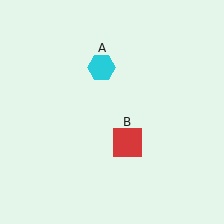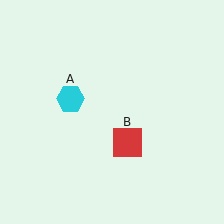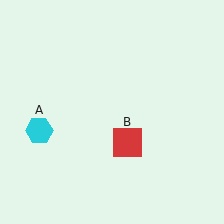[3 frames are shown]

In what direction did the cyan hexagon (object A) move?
The cyan hexagon (object A) moved down and to the left.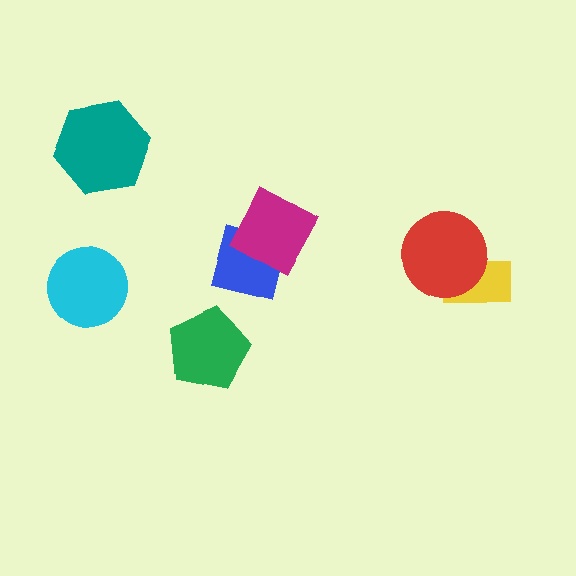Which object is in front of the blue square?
The magenta diamond is in front of the blue square.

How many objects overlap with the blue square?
1 object overlaps with the blue square.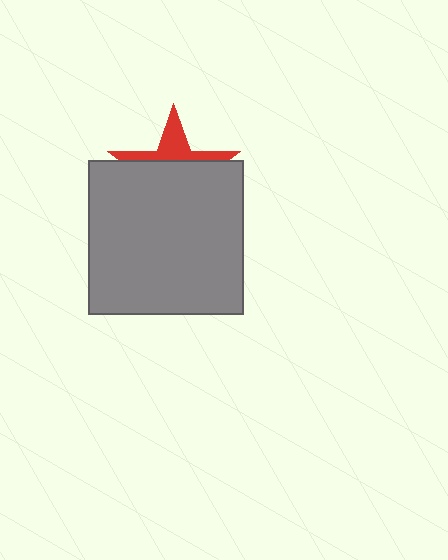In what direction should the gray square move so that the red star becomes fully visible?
The gray square should move down. That is the shortest direction to clear the overlap and leave the red star fully visible.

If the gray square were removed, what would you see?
You would see the complete red star.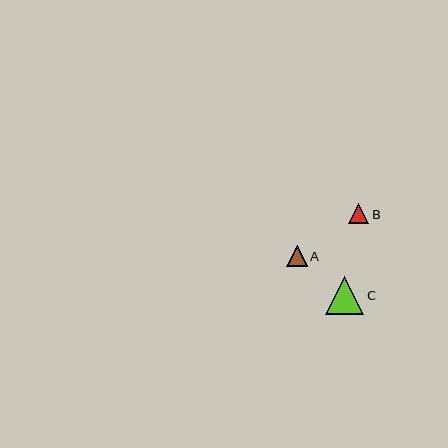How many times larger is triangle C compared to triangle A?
Triangle C is approximately 1.9 times the size of triangle A.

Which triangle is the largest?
Triangle C is the largest with a size of approximately 38 pixels.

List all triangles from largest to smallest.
From largest to smallest: C, A, B.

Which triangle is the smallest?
Triangle B is the smallest with a size of approximately 20 pixels.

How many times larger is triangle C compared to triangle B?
Triangle C is approximately 1.9 times the size of triangle B.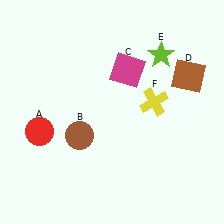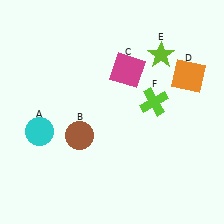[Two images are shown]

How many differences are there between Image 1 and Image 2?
There are 3 differences between the two images.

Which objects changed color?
A changed from red to cyan. D changed from brown to orange. F changed from yellow to lime.